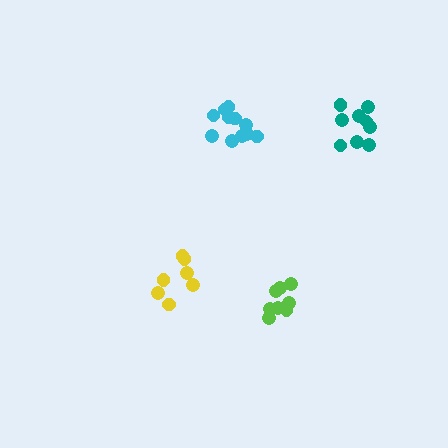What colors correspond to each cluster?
The clusters are colored: yellow, teal, lime, cyan.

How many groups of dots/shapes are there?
There are 4 groups.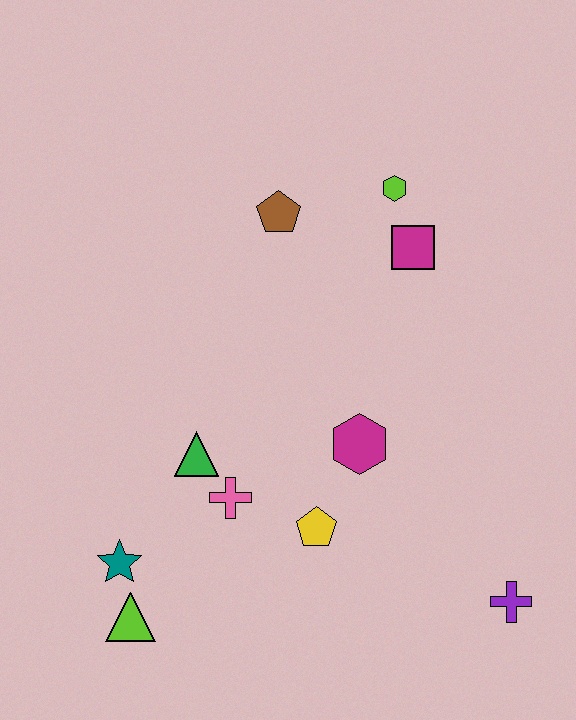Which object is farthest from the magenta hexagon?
The lime triangle is farthest from the magenta hexagon.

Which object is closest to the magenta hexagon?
The yellow pentagon is closest to the magenta hexagon.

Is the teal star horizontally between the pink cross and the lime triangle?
No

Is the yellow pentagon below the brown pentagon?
Yes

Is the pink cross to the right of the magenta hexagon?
No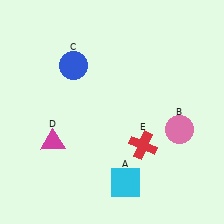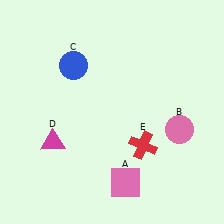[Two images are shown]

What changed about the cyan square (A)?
In Image 1, A is cyan. In Image 2, it changed to pink.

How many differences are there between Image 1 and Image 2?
There is 1 difference between the two images.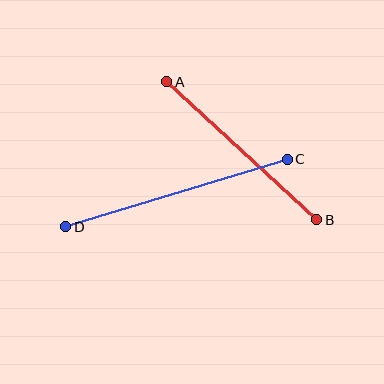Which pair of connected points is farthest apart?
Points C and D are farthest apart.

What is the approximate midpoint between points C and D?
The midpoint is at approximately (176, 193) pixels.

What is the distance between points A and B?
The distance is approximately 203 pixels.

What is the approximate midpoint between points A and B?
The midpoint is at approximately (242, 151) pixels.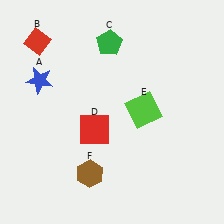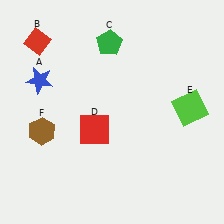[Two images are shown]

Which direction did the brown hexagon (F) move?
The brown hexagon (F) moved left.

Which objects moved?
The objects that moved are: the lime square (E), the brown hexagon (F).